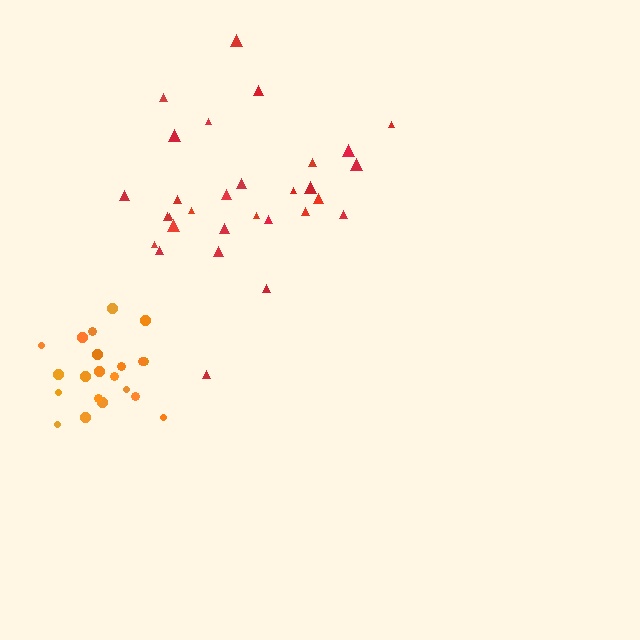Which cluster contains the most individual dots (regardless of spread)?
Red (30).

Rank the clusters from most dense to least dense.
orange, red.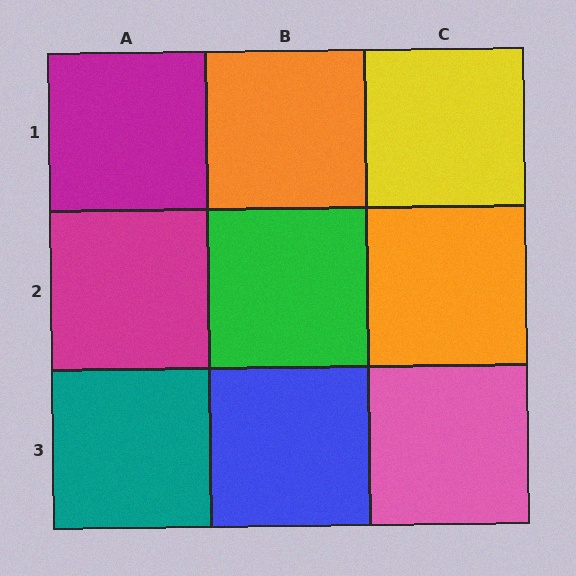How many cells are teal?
1 cell is teal.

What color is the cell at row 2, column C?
Orange.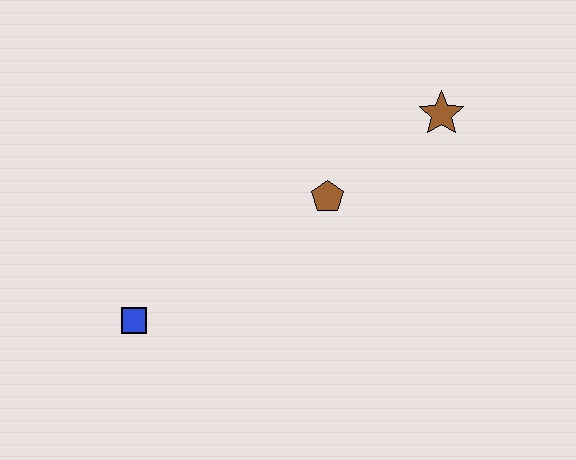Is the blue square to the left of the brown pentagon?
Yes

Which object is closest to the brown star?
The brown pentagon is closest to the brown star.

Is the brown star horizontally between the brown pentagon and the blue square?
No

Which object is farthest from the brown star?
The blue square is farthest from the brown star.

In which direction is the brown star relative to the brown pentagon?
The brown star is to the right of the brown pentagon.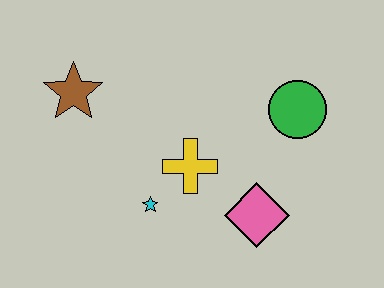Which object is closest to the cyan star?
The yellow cross is closest to the cyan star.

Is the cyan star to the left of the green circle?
Yes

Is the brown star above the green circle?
Yes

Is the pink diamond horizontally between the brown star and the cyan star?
No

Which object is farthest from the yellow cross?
The brown star is farthest from the yellow cross.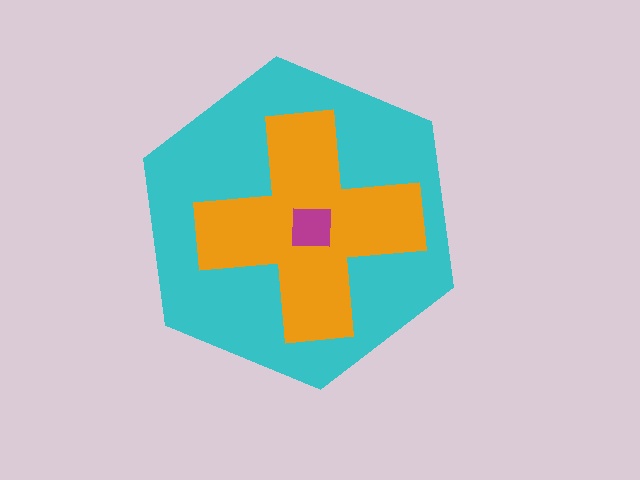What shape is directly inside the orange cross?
The magenta square.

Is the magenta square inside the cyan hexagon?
Yes.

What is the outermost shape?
The cyan hexagon.